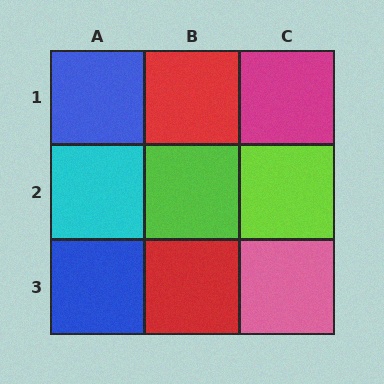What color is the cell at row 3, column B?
Red.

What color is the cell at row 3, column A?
Blue.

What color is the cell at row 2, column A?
Cyan.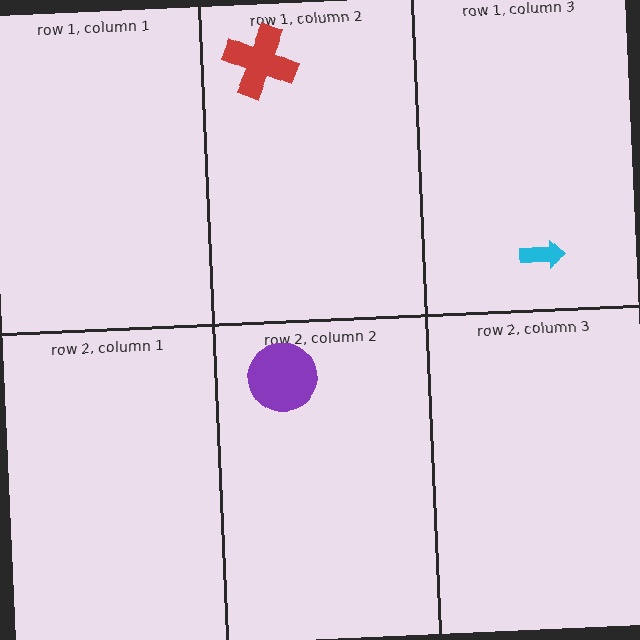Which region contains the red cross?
The row 1, column 2 region.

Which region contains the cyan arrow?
The row 1, column 3 region.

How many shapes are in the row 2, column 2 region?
1.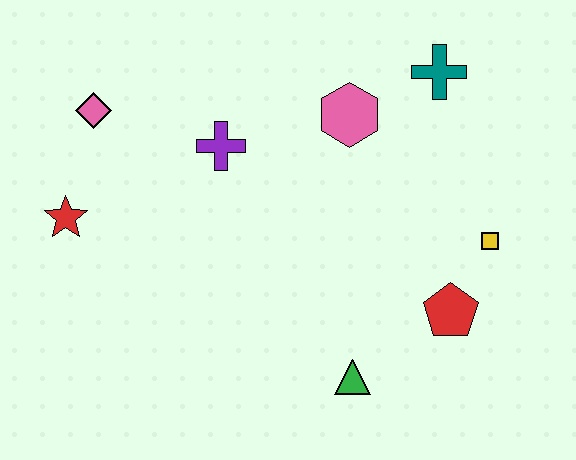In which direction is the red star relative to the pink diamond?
The red star is below the pink diamond.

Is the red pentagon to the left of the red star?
No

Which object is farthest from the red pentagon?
The pink diamond is farthest from the red pentagon.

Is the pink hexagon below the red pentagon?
No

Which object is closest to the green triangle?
The red pentagon is closest to the green triangle.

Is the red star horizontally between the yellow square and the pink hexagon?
No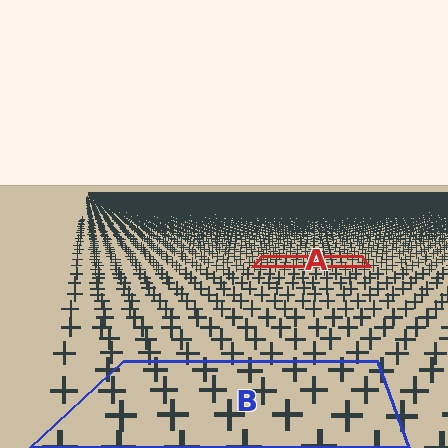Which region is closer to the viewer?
Region B is closer. The texture elements there are larger and more spread out.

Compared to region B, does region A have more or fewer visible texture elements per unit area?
Region A has more texture elements per unit area — they are packed more densely because it is farther away.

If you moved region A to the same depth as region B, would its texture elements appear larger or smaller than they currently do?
They would appear larger. At a closer depth, the same texture elements are projected at a bigger on-screen size.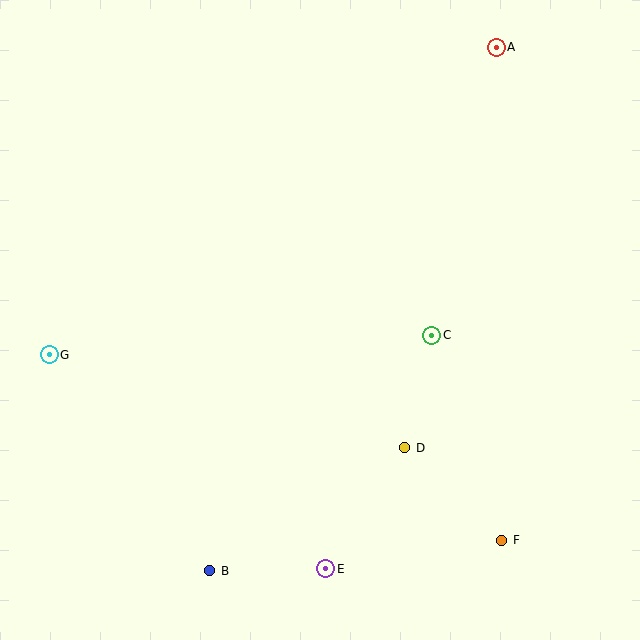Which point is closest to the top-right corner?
Point A is closest to the top-right corner.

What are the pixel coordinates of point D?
Point D is at (405, 448).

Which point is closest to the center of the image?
Point C at (432, 335) is closest to the center.